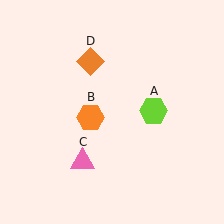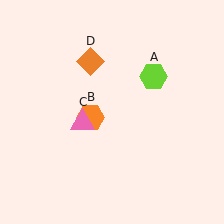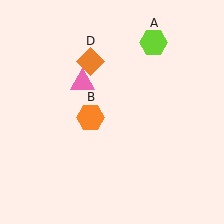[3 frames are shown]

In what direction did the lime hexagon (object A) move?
The lime hexagon (object A) moved up.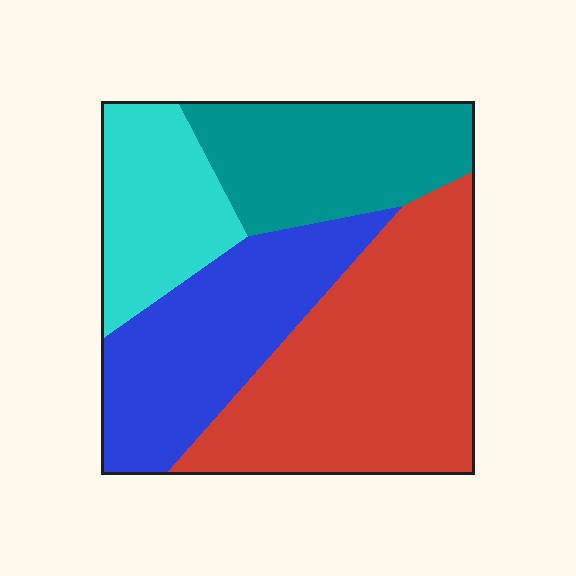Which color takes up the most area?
Red, at roughly 40%.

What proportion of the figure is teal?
Teal covers 21% of the figure.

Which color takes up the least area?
Cyan, at roughly 15%.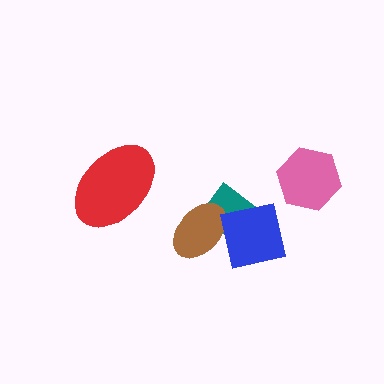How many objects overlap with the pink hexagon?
0 objects overlap with the pink hexagon.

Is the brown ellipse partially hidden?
Yes, it is partially covered by another shape.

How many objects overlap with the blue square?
2 objects overlap with the blue square.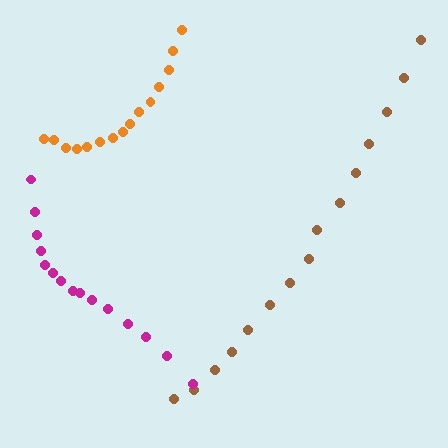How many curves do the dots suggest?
There are 3 distinct paths.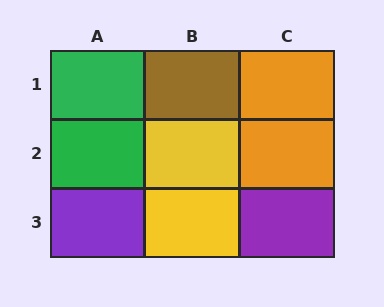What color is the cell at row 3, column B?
Yellow.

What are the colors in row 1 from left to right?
Green, brown, orange.